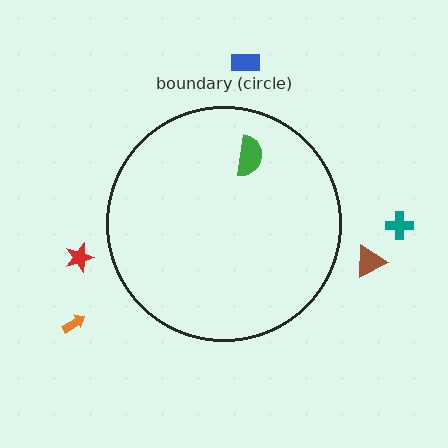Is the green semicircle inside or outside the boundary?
Inside.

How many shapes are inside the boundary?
1 inside, 5 outside.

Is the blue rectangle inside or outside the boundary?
Outside.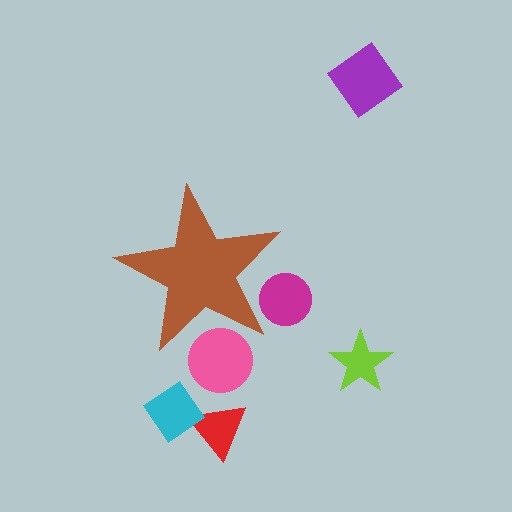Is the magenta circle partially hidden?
Yes, the magenta circle is partially hidden behind the brown star.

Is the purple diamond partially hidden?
No, the purple diamond is fully visible.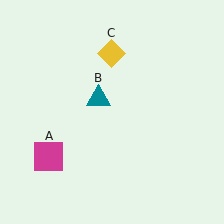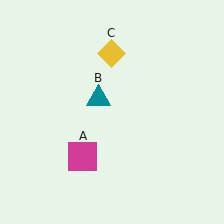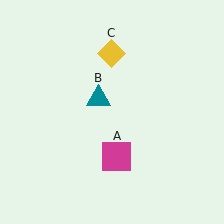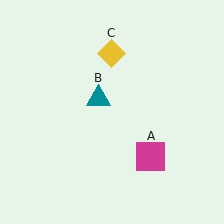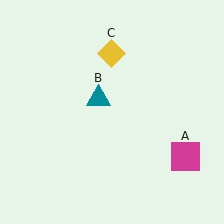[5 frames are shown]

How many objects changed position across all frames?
1 object changed position: magenta square (object A).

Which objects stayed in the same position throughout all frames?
Teal triangle (object B) and yellow diamond (object C) remained stationary.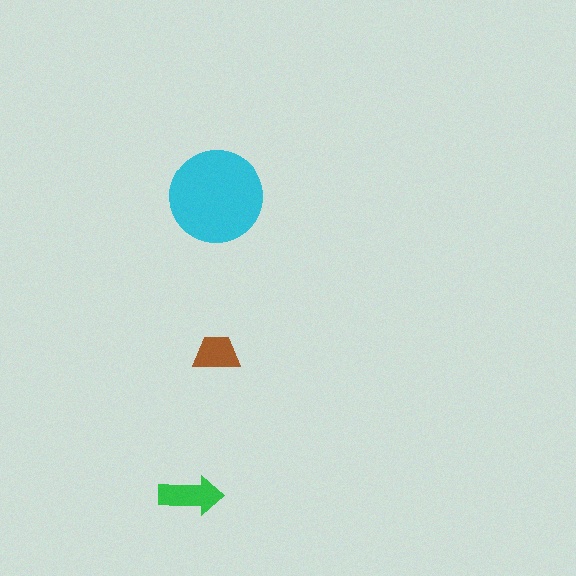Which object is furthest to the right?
The brown trapezoid is rightmost.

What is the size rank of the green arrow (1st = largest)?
2nd.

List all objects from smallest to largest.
The brown trapezoid, the green arrow, the cyan circle.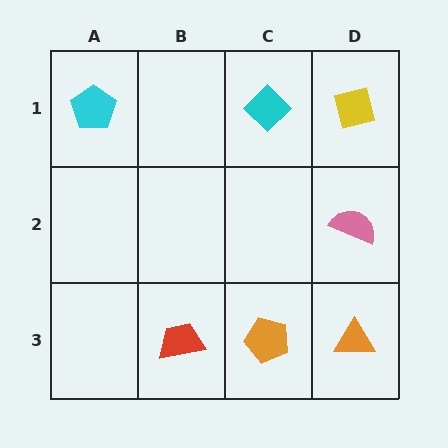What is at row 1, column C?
A cyan diamond.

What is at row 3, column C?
An orange pentagon.